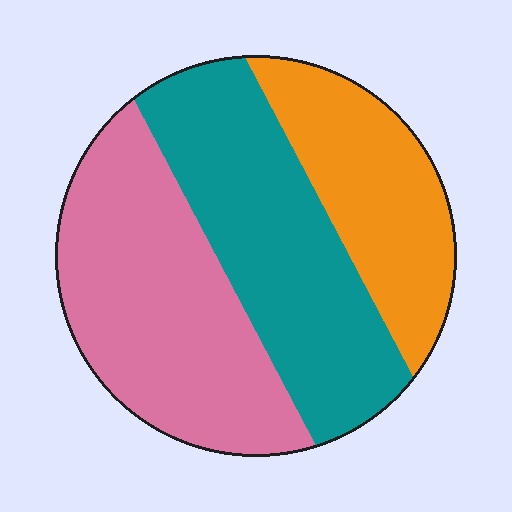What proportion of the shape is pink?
Pink takes up about two fifths (2/5) of the shape.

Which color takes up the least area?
Orange, at roughly 25%.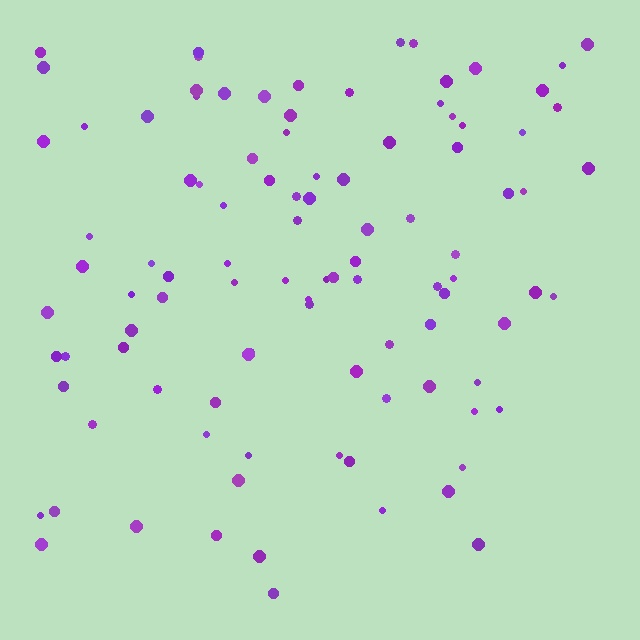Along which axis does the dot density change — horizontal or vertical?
Vertical.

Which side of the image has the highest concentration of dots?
The top.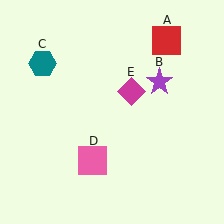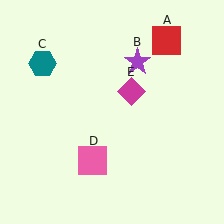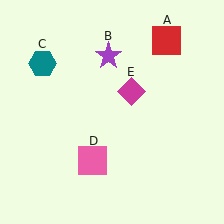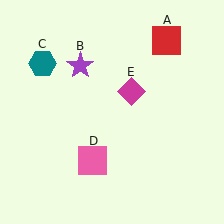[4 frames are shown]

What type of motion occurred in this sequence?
The purple star (object B) rotated counterclockwise around the center of the scene.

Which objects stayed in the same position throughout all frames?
Red square (object A) and teal hexagon (object C) and pink square (object D) and magenta diamond (object E) remained stationary.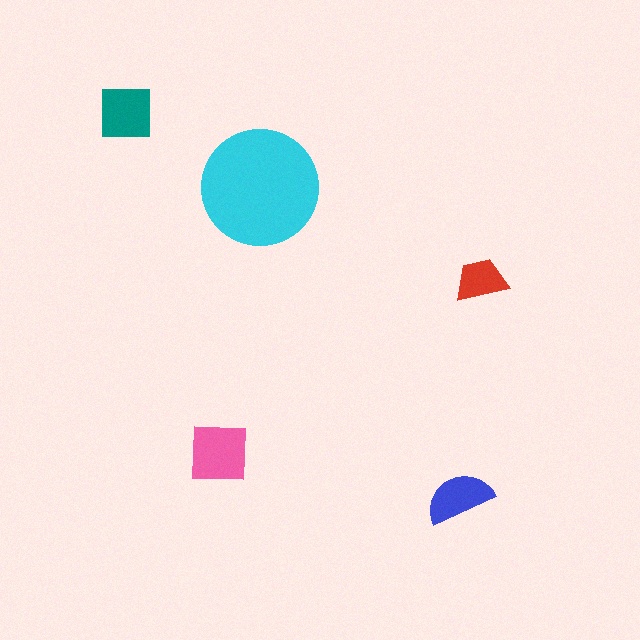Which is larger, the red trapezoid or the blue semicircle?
The blue semicircle.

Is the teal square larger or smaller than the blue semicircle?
Larger.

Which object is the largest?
The cyan circle.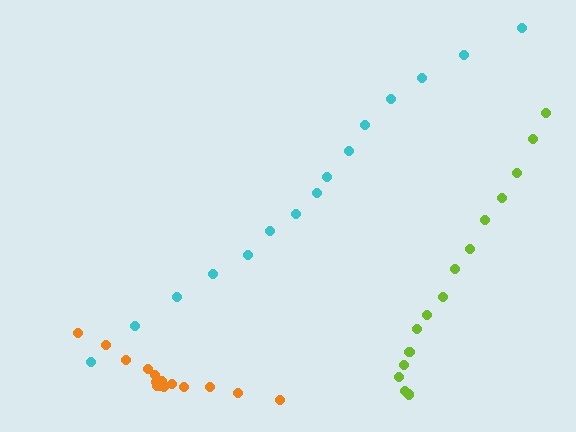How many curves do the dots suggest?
There are 3 distinct paths.